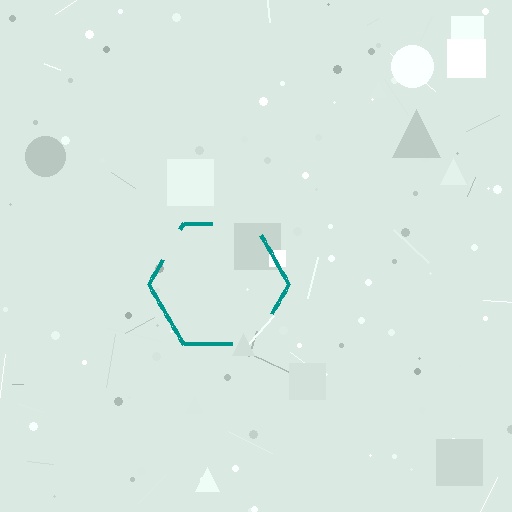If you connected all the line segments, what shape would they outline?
They would outline a hexagon.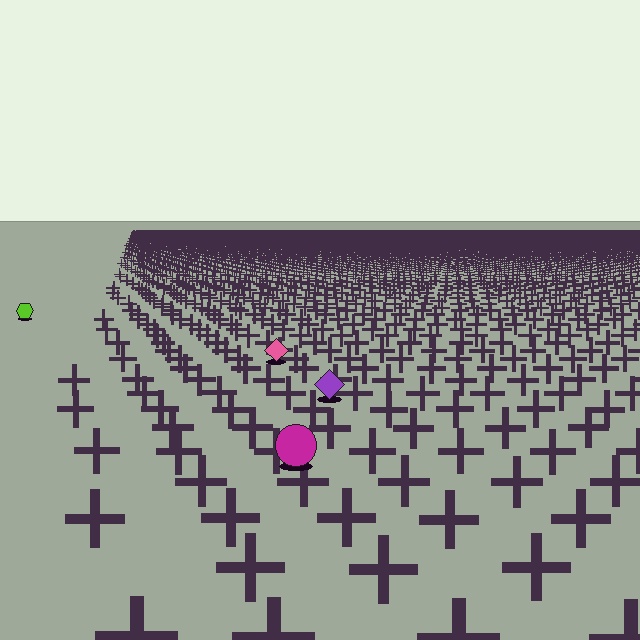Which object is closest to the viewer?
The magenta circle is closest. The texture marks near it are larger and more spread out.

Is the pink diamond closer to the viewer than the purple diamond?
No. The purple diamond is closer — you can tell from the texture gradient: the ground texture is coarser near it.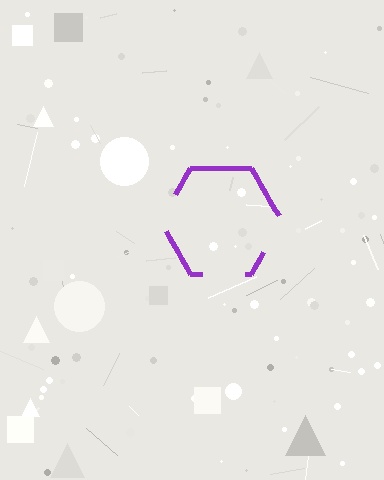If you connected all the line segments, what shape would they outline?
They would outline a hexagon.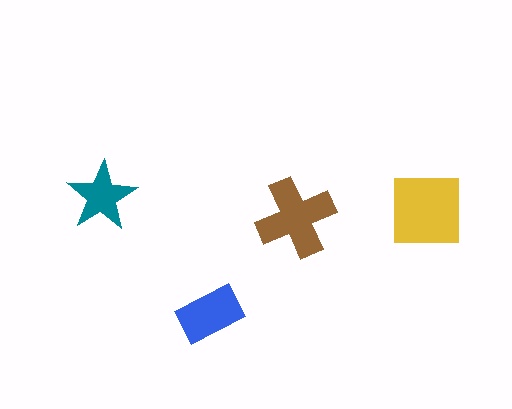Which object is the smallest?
The teal star.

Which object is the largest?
The yellow square.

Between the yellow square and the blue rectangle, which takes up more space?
The yellow square.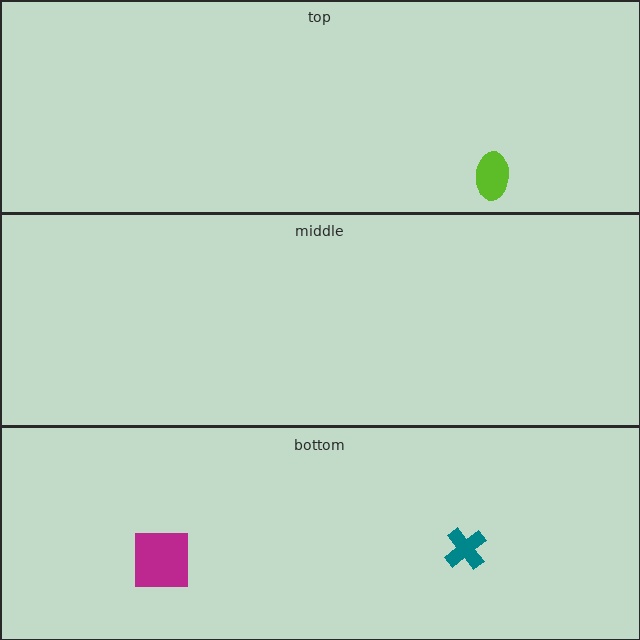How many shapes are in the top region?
1.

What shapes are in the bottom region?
The teal cross, the magenta square.